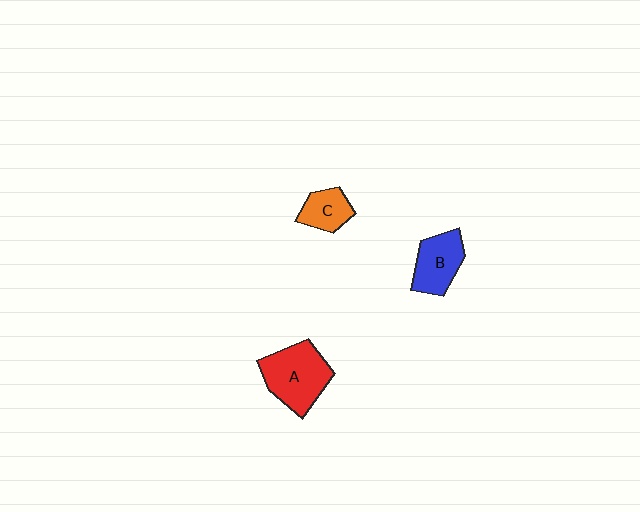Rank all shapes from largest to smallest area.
From largest to smallest: A (red), B (blue), C (orange).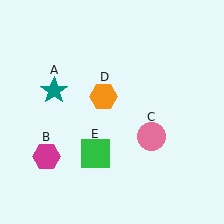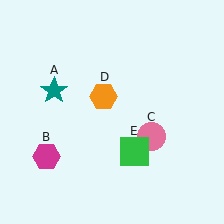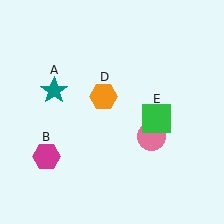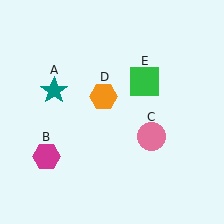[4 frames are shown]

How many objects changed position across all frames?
1 object changed position: green square (object E).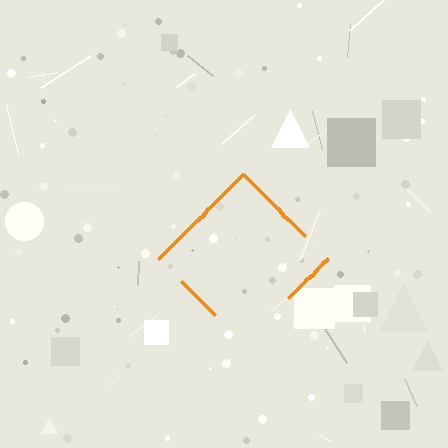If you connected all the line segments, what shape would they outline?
They would outline a diamond.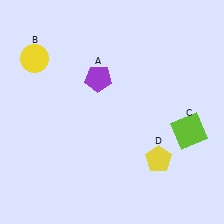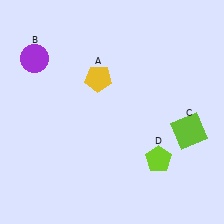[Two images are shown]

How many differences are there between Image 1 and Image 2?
There are 3 differences between the two images.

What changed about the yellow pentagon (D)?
In Image 1, D is yellow. In Image 2, it changed to lime.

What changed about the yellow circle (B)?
In Image 1, B is yellow. In Image 2, it changed to purple.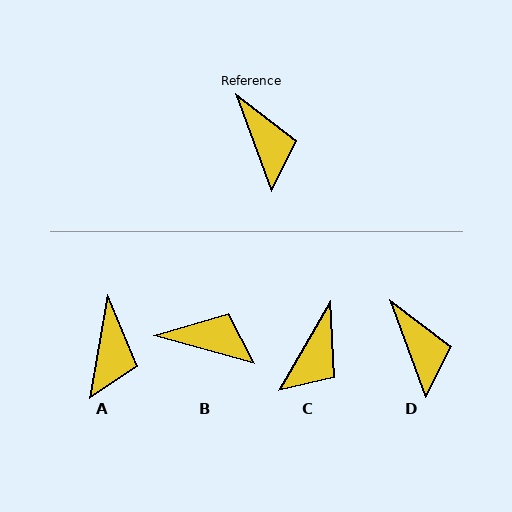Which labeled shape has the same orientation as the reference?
D.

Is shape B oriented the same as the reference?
No, it is off by about 54 degrees.